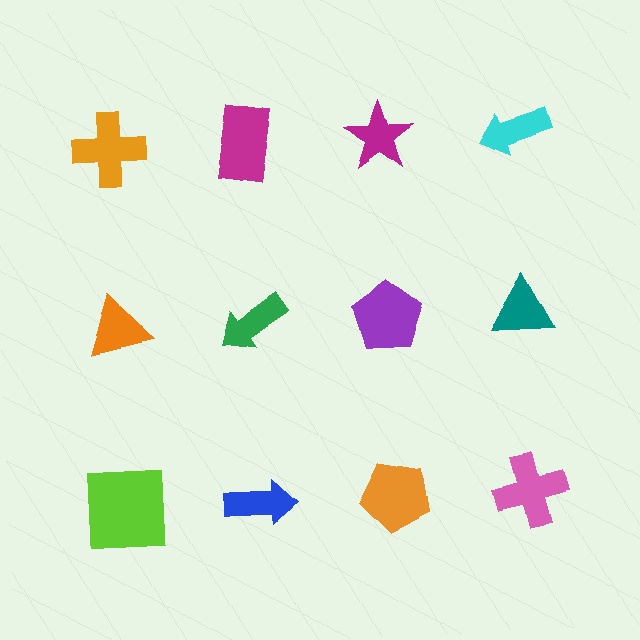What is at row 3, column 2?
A blue arrow.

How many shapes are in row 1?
4 shapes.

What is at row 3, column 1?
A lime square.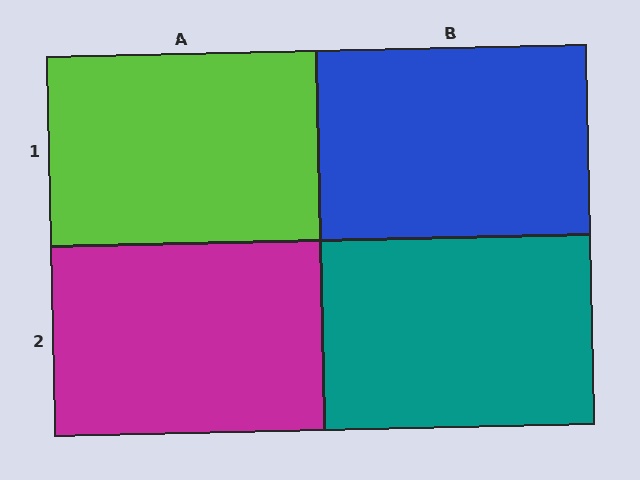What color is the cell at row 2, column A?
Magenta.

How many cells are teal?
1 cell is teal.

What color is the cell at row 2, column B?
Teal.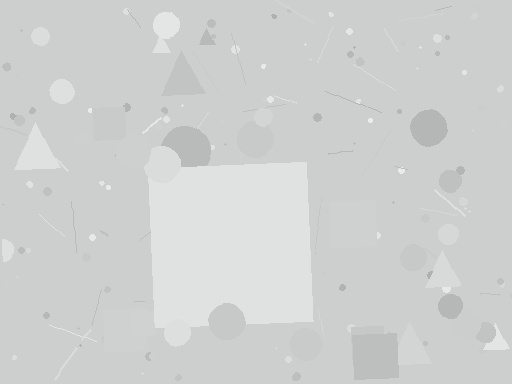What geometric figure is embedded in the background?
A square is embedded in the background.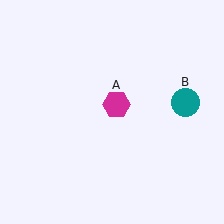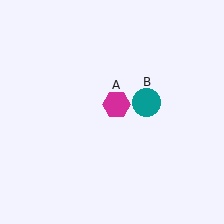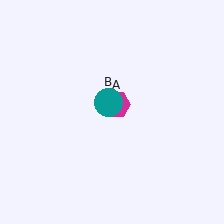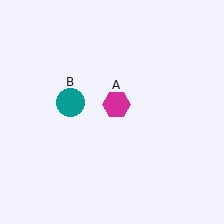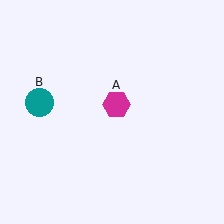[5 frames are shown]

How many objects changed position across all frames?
1 object changed position: teal circle (object B).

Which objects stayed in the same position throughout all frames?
Magenta hexagon (object A) remained stationary.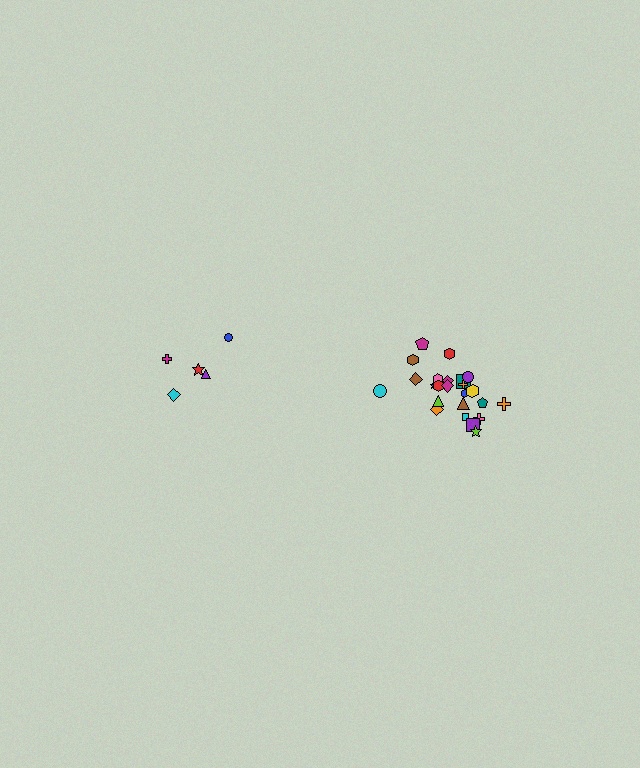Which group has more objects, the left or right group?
The right group.